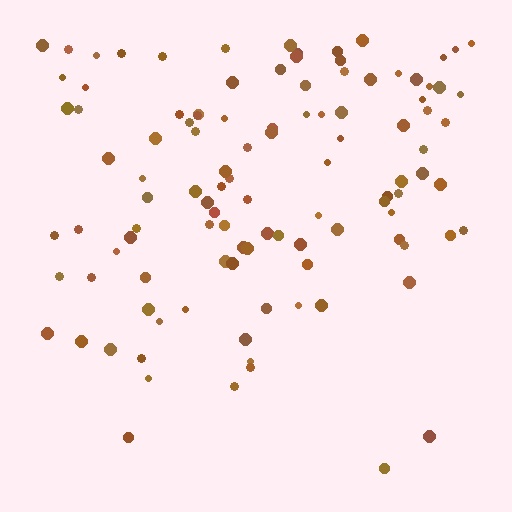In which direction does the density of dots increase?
From bottom to top, with the top side densest.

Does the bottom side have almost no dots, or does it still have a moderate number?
Still a moderate number, just noticeably fewer than the top.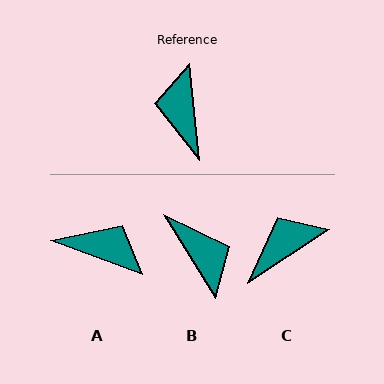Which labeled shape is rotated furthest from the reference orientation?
B, about 154 degrees away.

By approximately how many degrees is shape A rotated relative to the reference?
Approximately 116 degrees clockwise.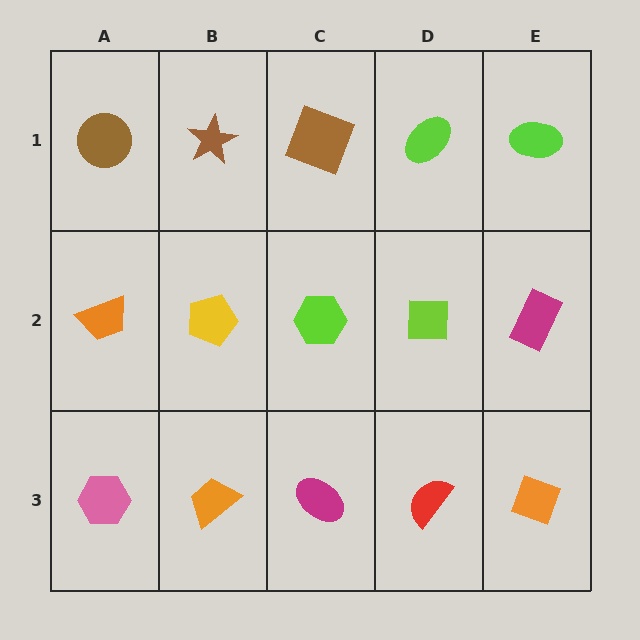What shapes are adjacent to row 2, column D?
A lime ellipse (row 1, column D), a red semicircle (row 3, column D), a lime hexagon (row 2, column C), a magenta rectangle (row 2, column E).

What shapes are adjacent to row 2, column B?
A brown star (row 1, column B), an orange trapezoid (row 3, column B), an orange trapezoid (row 2, column A), a lime hexagon (row 2, column C).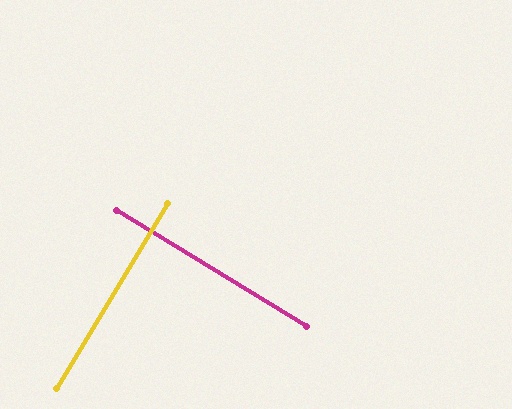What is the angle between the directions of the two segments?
Approximately 90 degrees.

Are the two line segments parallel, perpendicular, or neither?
Perpendicular — they meet at approximately 90°.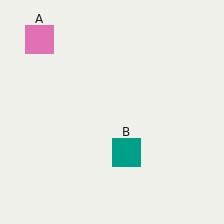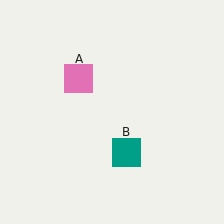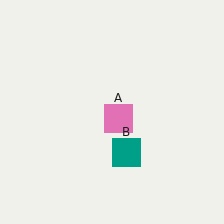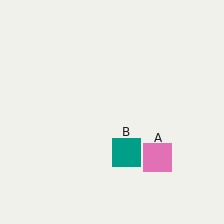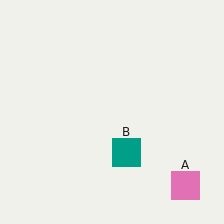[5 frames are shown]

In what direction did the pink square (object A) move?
The pink square (object A) moved down and to the right.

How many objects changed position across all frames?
1 object changed position: pink square (object A).